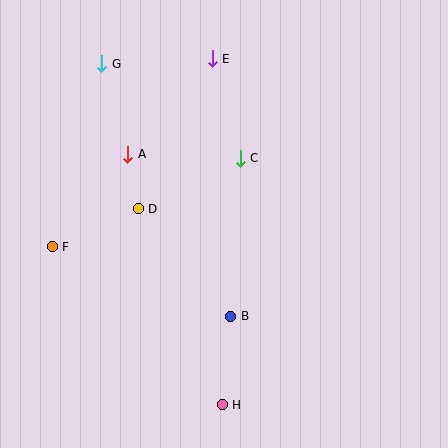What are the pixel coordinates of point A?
Point A is at (128, 154).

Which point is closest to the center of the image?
Point C at (240, 158) is closest to the center.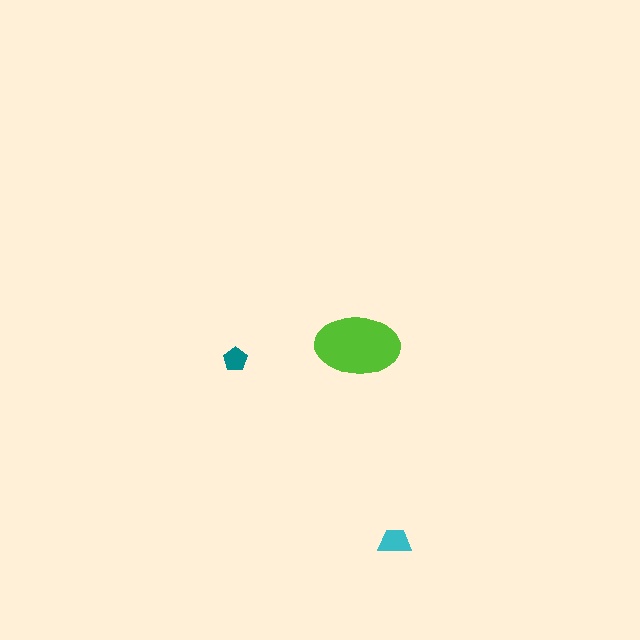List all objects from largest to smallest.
The lime ellipse, the cyan trapezoid, the teal pentagon.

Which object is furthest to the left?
The teal pentagon is leftmost.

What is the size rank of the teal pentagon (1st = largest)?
3rd.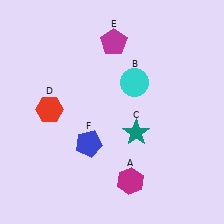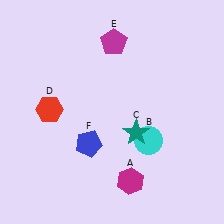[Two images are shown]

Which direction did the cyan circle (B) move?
The cyan circle (B) moved down.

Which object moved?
The cyan circle (B) moved down.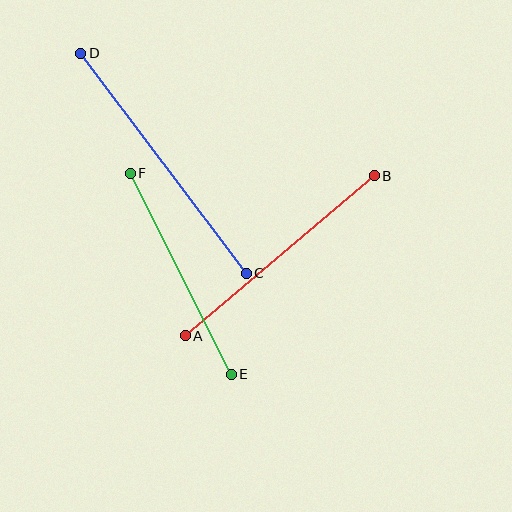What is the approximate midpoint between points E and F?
The midpoint is at approximately (181, 274) pixels.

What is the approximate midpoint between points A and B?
The midpoint is at approximately (280, 256) pixels.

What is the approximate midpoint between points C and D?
The midpoint is at approximately (163, 163) pixels.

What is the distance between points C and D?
The distance is approximately 276 pixels.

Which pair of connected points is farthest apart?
Points C and D are farthest apart.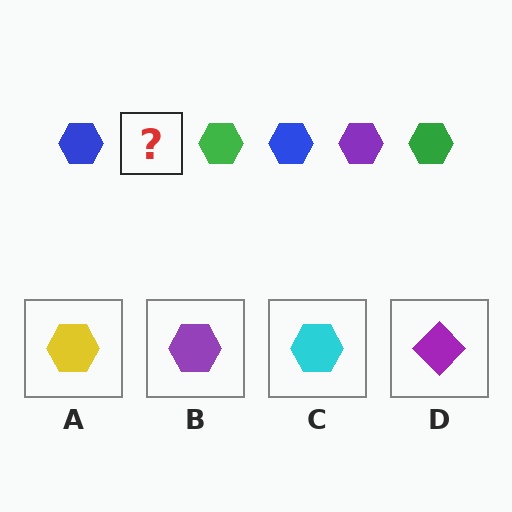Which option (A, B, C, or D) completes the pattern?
B.